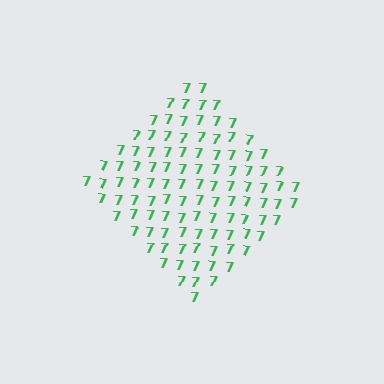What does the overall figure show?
The overall figure shows a diamond.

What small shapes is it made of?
It is made of small digit 7's.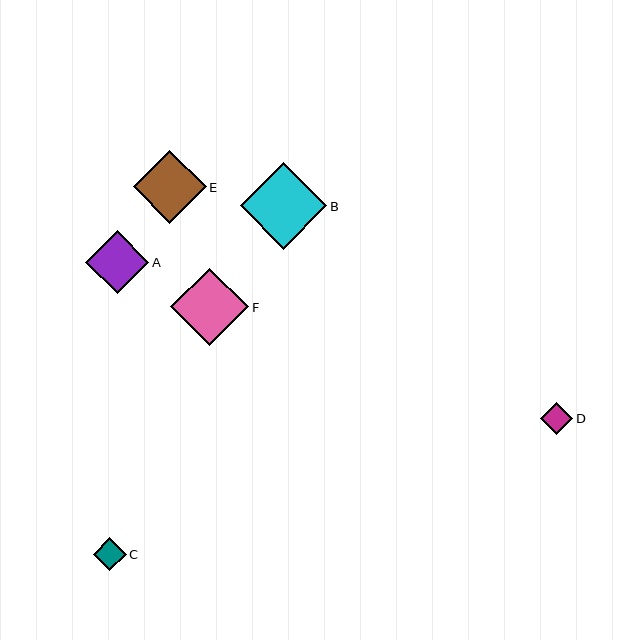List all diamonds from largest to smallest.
From largest to smallest: B, F, E, A, C, D.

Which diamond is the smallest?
Diamond D is the smallest with a size of approximately 32 pixels.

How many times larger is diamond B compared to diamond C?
Diamond B is approximately 2.6 times the size of diamond C.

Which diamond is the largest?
Diamond B is the largest with a size of approximately 87 pixels.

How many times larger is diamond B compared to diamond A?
Diamond B is approximately 1.4 times the size of diamond A.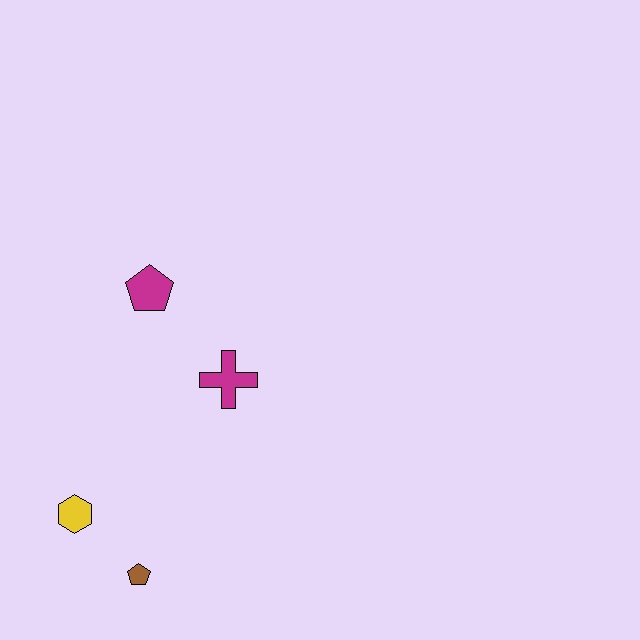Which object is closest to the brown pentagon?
The yellow hexagon is closest to the brown pentagon.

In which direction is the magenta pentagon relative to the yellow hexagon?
The magenta pentagon is above the yellow hexagon.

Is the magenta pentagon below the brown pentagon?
No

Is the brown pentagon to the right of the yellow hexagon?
Yes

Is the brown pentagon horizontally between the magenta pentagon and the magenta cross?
No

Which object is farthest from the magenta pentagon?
The brown pentagon is farthest from the magenta pentagon.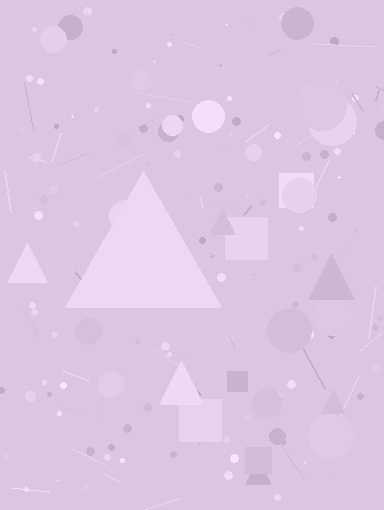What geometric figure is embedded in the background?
A triangle is embedded in the background.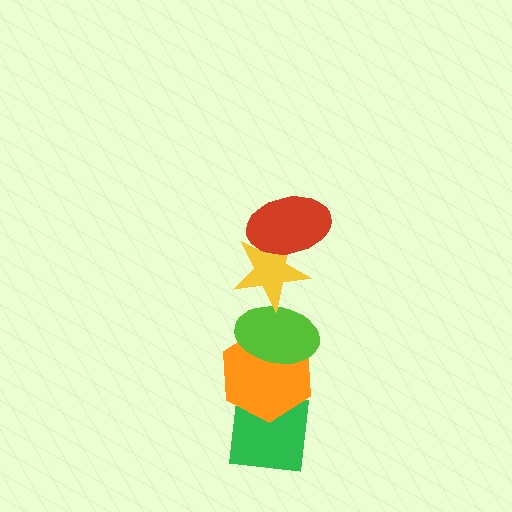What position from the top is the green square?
The green square is 5th from the top.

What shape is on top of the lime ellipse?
The yellow star is on top of the lime ellipse.